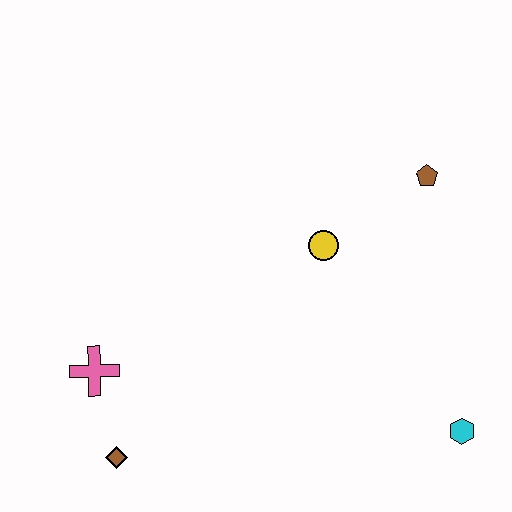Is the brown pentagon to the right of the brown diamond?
Yes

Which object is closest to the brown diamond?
The pink cross is closest to the brown diamond.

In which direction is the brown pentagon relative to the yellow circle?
The brown pentagon is to the right of the yellow circle.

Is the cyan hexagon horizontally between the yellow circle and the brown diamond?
No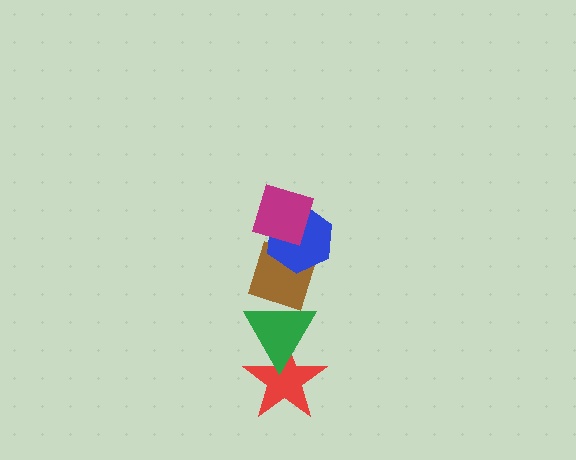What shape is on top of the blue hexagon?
The magenta diamond is on top of the blue hexagon.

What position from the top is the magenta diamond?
The magenta diamond is 1st from the top.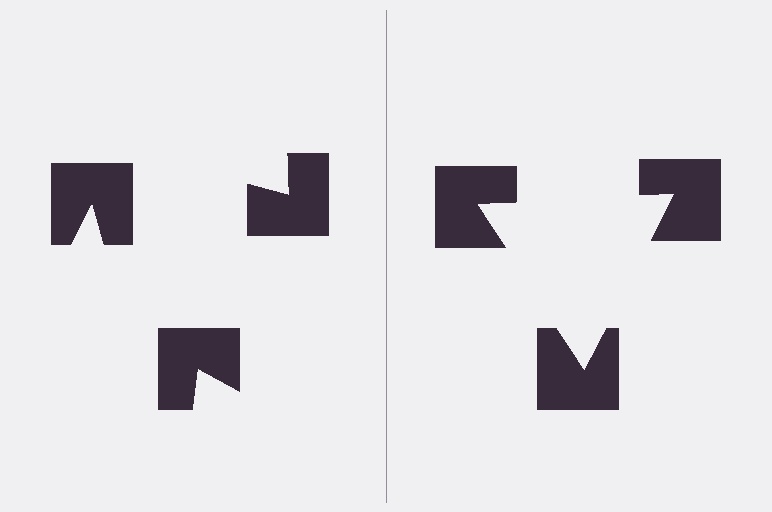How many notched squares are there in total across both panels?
6 — 3 on each side.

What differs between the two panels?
The notched squares are positioned identically on both sides; only the wedge orientations differ. On the right they align to a triangle; on the left they are misaligned.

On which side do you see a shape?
An illusory triangle appears on the right side. On the left side the wedge cuts are rotated, so no coherent shape forms.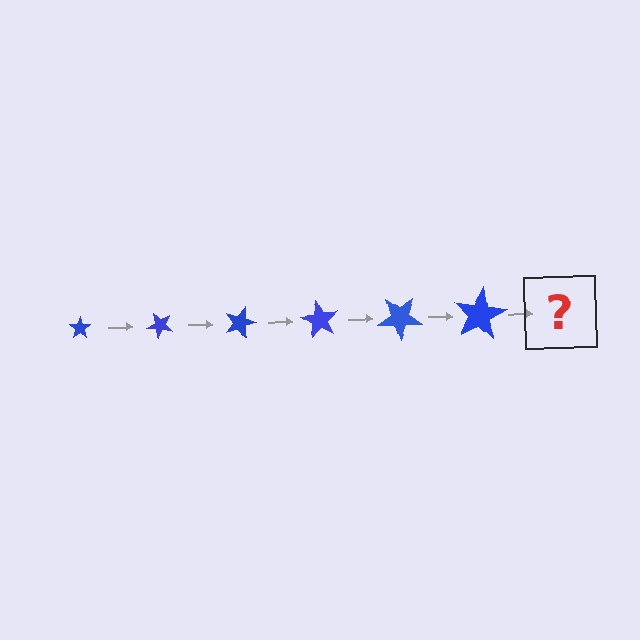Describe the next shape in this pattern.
It should be a star, larger than the previous one and rotated 270 degrees from the start.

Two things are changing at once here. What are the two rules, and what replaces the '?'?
The two rules are that the star grows larger each step and it rotates 45 degrees each step. The '?' should be a star, larger than the previous one and rotated 270 degrees from the start.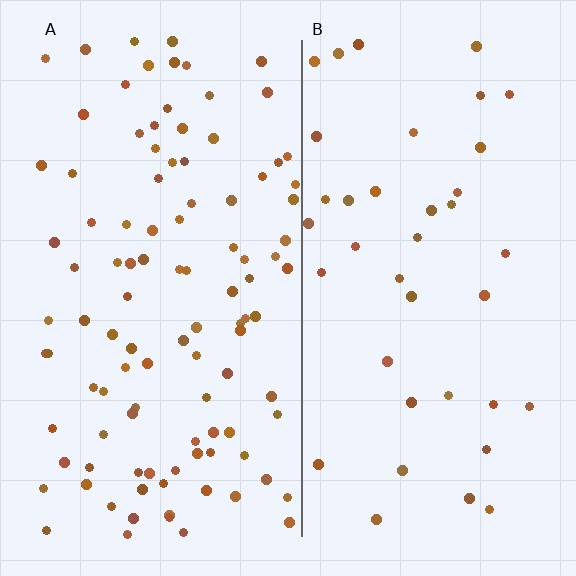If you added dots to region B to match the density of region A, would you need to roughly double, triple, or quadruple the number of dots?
Approximately triple.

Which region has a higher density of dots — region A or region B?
A (the left).